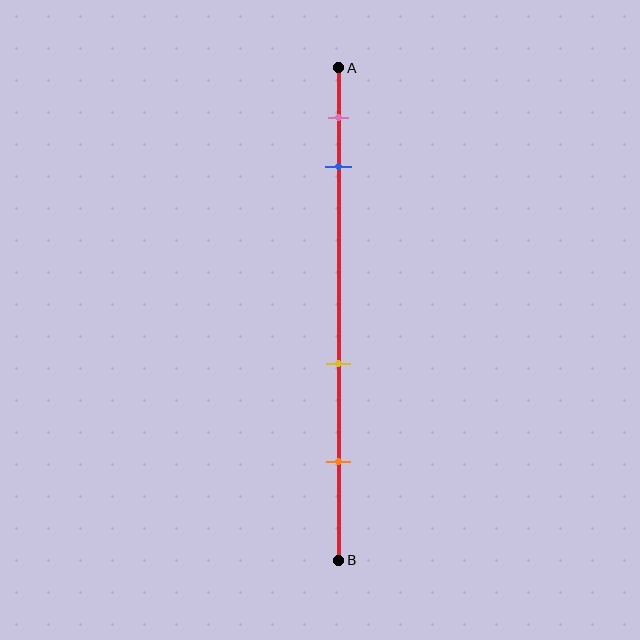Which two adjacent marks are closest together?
The pink and blue marks are the closest adjacent pair.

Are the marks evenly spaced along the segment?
No, the marks are not evenly spaced.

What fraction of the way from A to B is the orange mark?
The orange mark is approximately 80% (0.8) of the way from A to B.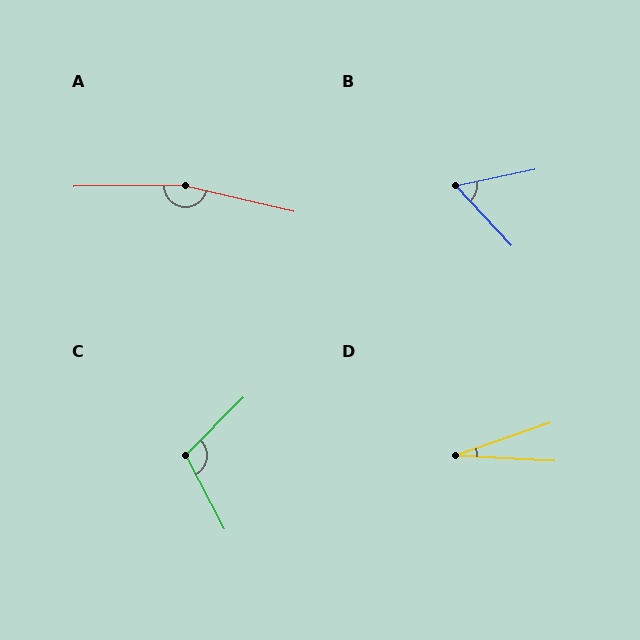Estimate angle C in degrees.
Approximately 107 degrees.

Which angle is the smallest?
D, at approximately 22 degrees.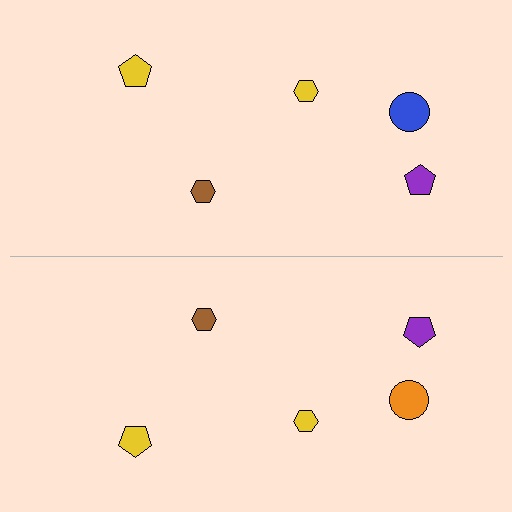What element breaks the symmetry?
The orange circle on the bottom side breaks the symmetry — its mirror counterpart is blue.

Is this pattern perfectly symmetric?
No, the pattern is not perfectly symmetric. The orange circle on the bottom side breaks the symmetry — its mirror counterpart is blue.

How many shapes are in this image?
There are 10 shapes in this image.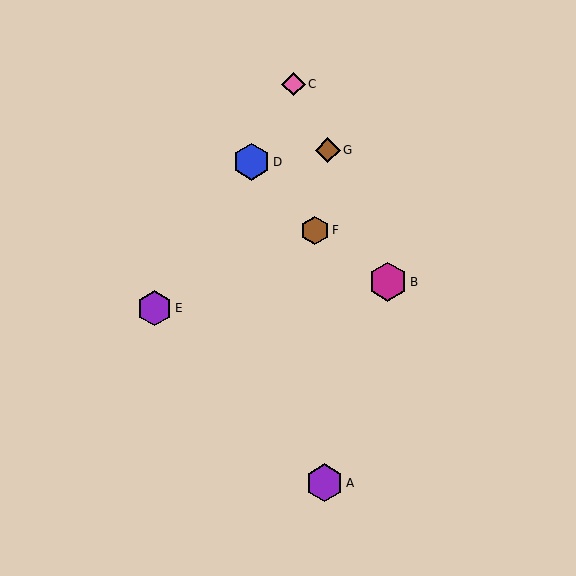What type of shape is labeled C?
Shape C is a pink diamond.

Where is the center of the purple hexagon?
The center of the purple hexagon is at (155, 308).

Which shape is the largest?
The magenta hexagon (labeled B) is the largest.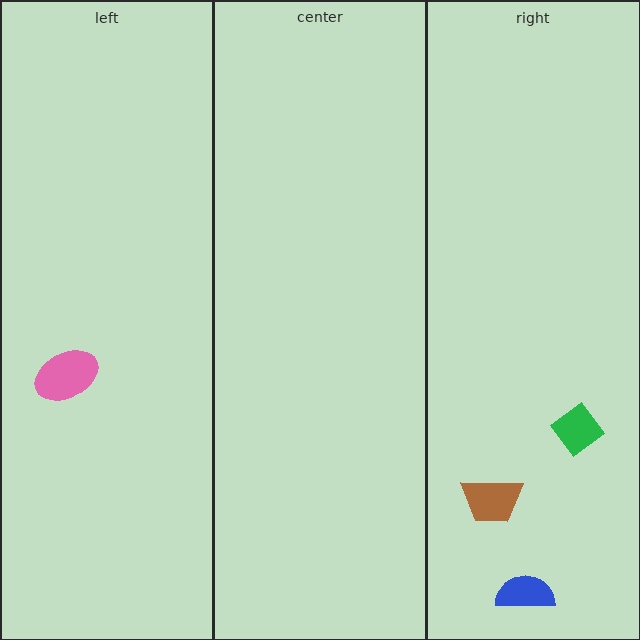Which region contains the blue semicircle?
The right region.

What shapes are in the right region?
The green diamond, the blue semicircle, the brown trapezoid.